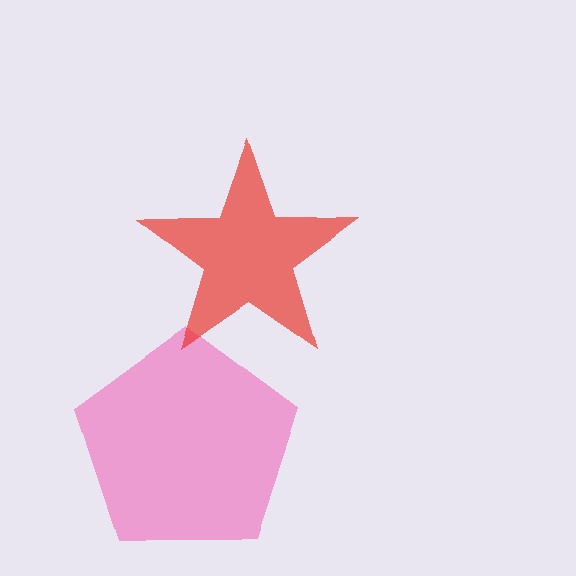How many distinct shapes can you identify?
There are 2 distinct shapes: a pink pentagon, a red star.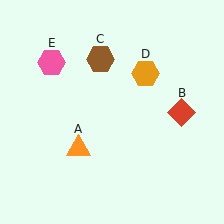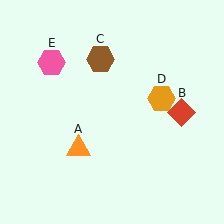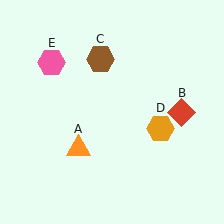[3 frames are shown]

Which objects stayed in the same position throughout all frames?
Orange triangle (object A) and red diamond (object B) and brown hexagon (object C) and pink hexagon (object E) remained stationary.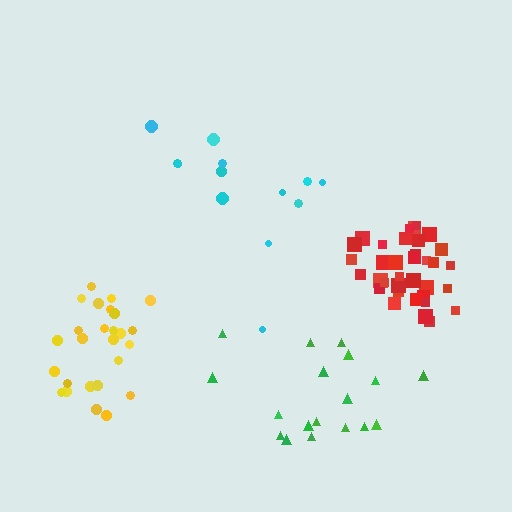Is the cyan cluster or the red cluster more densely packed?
Red.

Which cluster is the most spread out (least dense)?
Cyan.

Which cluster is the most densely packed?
Red.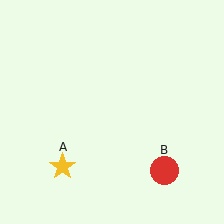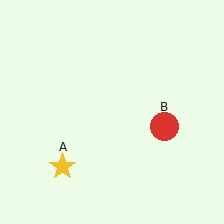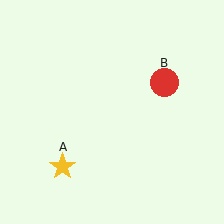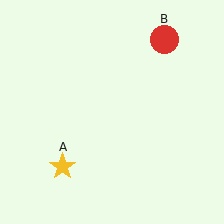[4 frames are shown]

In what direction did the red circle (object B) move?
The red circle (object B) moved up.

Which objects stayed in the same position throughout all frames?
Yellow star (object A) remained stationary.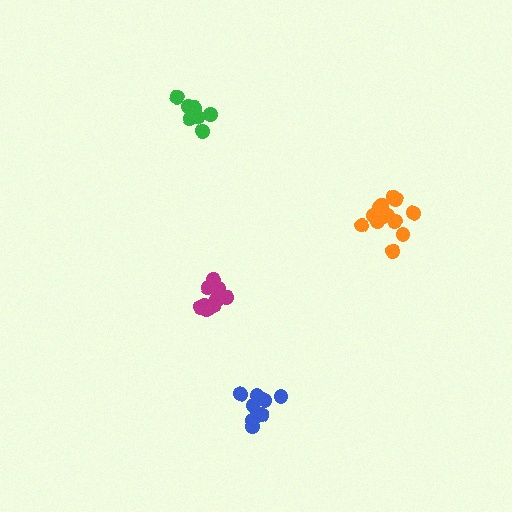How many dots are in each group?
Group 1: 9 dots, Group 2: 13 dots, Group 3: 7 dots, Group 4: 9 dots (38 total).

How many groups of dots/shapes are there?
There are 4 groups.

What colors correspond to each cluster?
The clusters are colored: magenta, orange, green, blue.